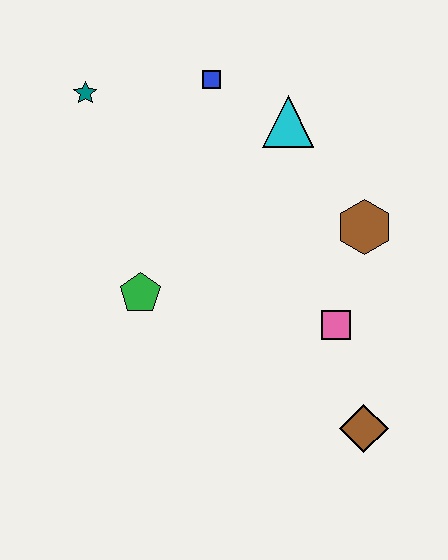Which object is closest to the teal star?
The blue square is closest to the teal star.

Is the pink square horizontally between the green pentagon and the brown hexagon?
Yes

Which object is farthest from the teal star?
The brown diamond is farthest from the teal star.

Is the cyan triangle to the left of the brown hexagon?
Yes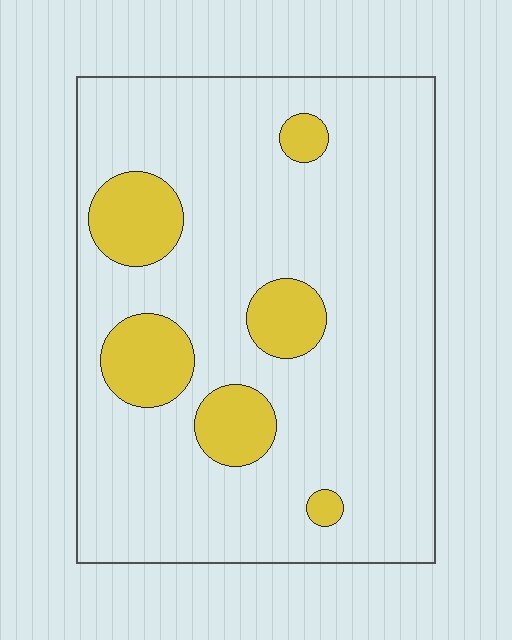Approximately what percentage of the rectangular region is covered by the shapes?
Approximately 15%.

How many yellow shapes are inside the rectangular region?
6.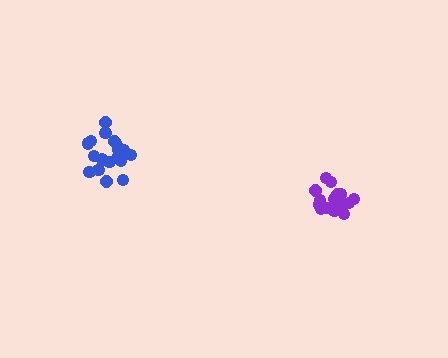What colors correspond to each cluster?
The clusters are colored: purple, blue.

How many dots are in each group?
Group 1: 17 dots, Group 2: 18 dots (35 total).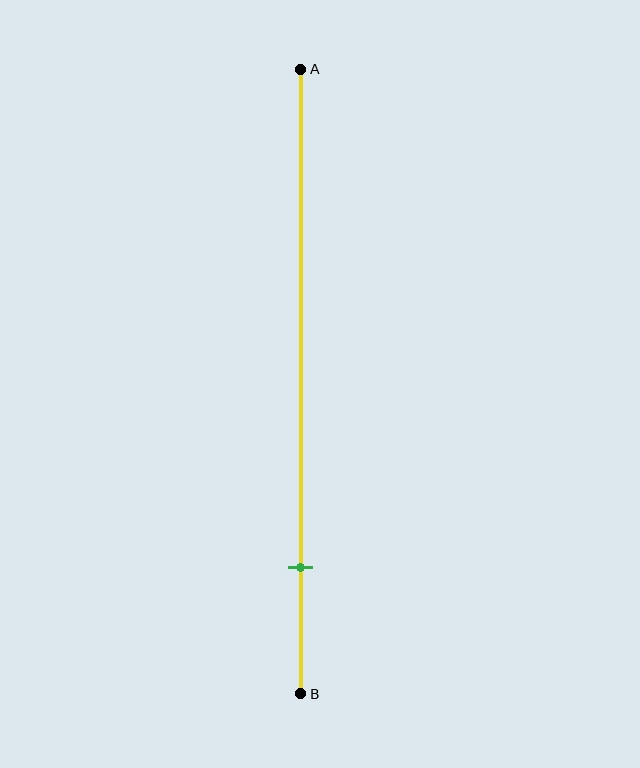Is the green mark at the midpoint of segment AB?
No, the mark is at about 80% from A, not at the 50% midpoint.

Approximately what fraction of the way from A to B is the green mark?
The green mark is approximately 80% of the way from A to B.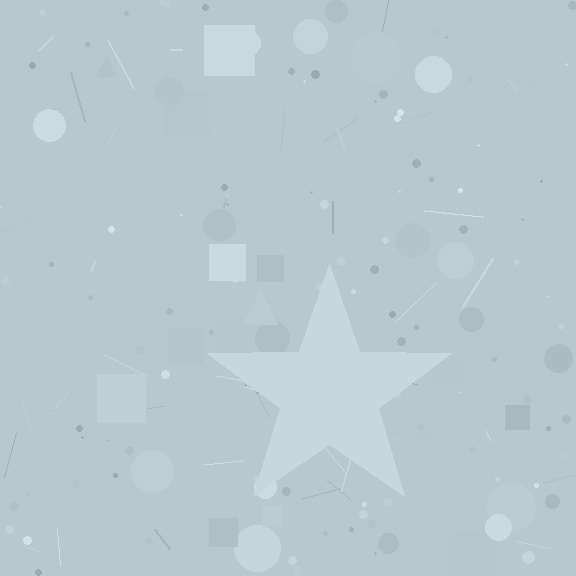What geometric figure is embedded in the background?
A star is embedded in the background.